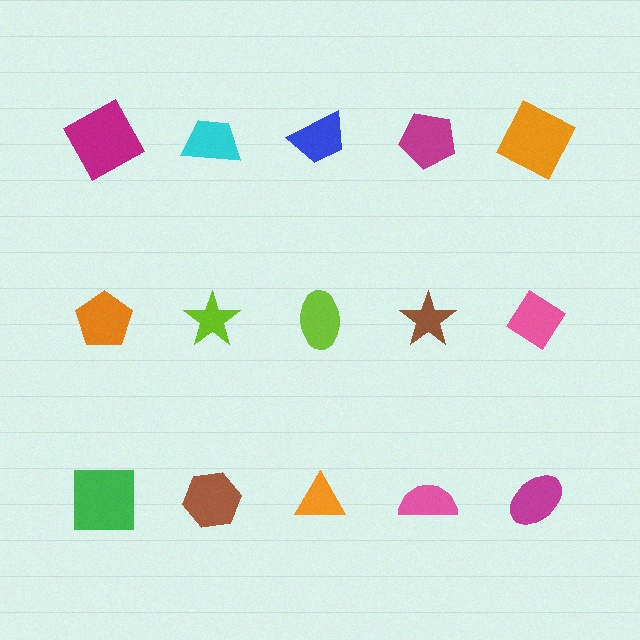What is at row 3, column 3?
An orange triangle.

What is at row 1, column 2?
A cyan trapezoid.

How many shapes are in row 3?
5 shapes.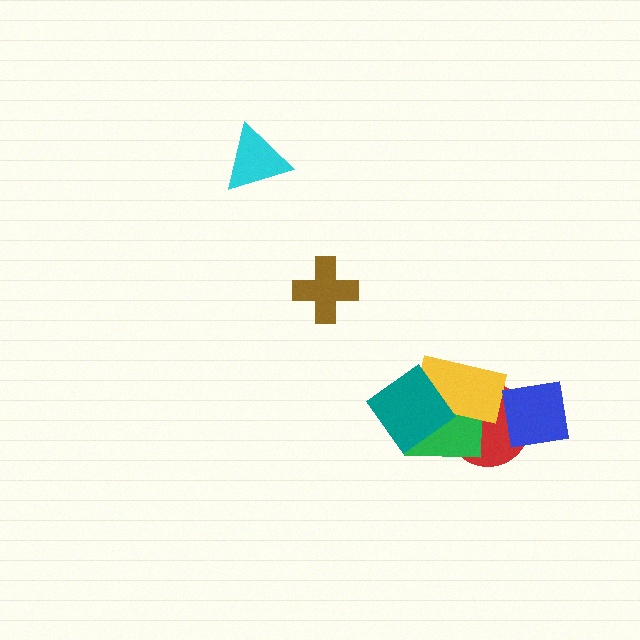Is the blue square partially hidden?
No, no other shape covers it.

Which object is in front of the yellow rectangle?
The teal diamond is in front of the yellow rectangle.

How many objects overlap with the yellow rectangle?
3 objects overlap with the yellow rectangle.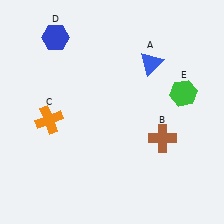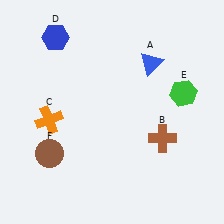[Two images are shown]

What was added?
A brown circle (F) was added in Image 2.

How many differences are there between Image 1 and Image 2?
There is 1 difference between the two images.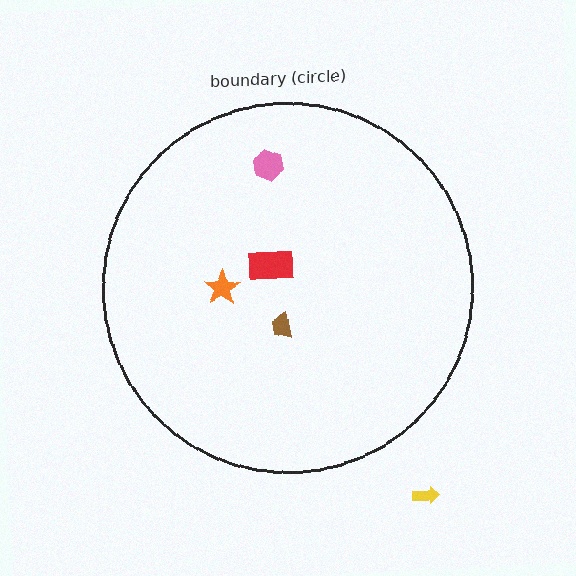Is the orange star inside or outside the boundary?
Inside.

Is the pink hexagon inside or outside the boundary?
Inside.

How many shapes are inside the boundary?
4 inside, 1 outside.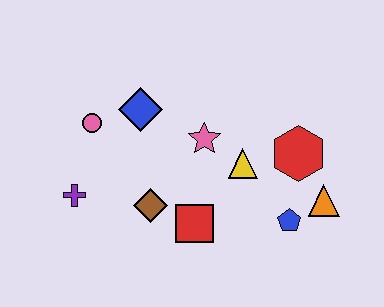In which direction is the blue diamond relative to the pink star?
The blue diamond is to the left of the pink star.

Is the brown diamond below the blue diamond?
Yes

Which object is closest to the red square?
The brown diamond is closest to the red square.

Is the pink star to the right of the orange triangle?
No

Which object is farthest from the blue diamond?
The orange triangle is farthest from the blue diamond.